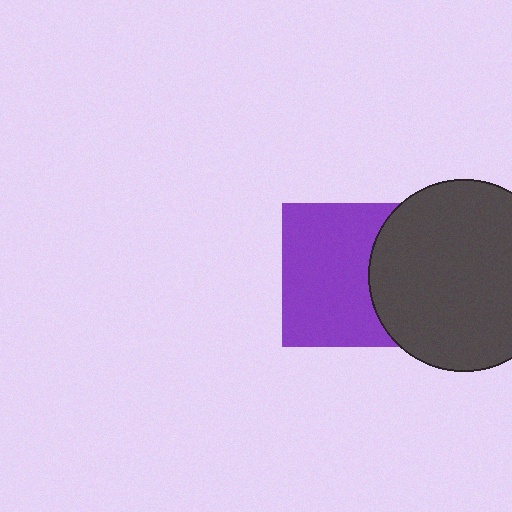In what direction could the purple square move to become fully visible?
The purple square could move left. That would shift it out from behind the dark gray circle entirely.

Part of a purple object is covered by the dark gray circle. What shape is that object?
It is a square.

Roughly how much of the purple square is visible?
Most of it is visible (roughly 67%).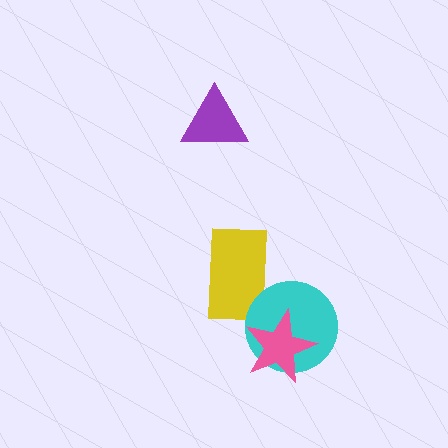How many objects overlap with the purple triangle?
0 objects overlap with the purple triangle.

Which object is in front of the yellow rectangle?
The cyan circle is in front of the yellow rectangle.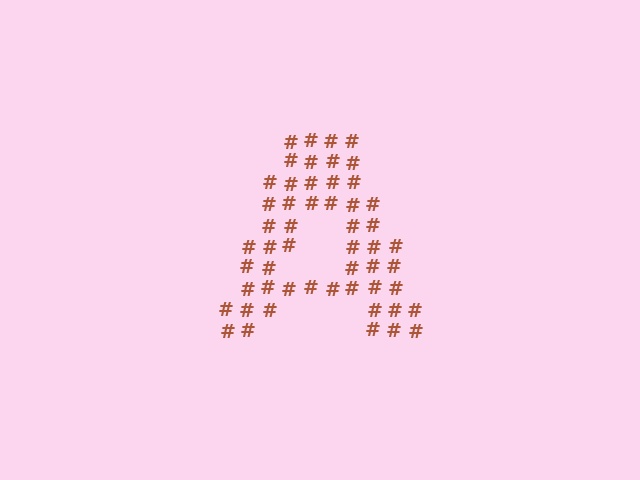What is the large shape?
The large shape is the letter A.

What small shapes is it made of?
It is made of small hash symbols.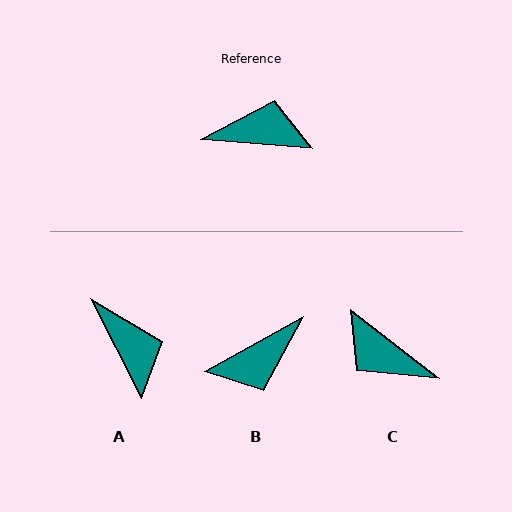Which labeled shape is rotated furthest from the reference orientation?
C, about 147 degrees away.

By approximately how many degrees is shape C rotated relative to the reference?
Approximately 147 degrees counter-clockwise.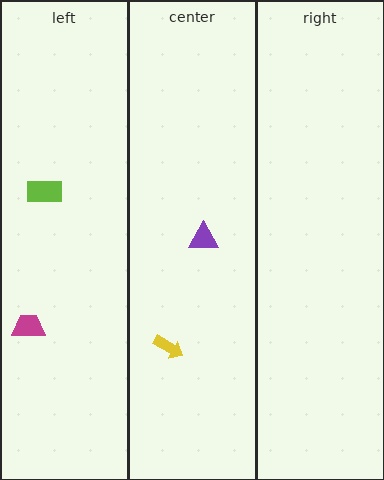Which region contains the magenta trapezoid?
The left region.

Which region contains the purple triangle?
The center region.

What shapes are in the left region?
The magenta trapezoid, the lime rectangle.